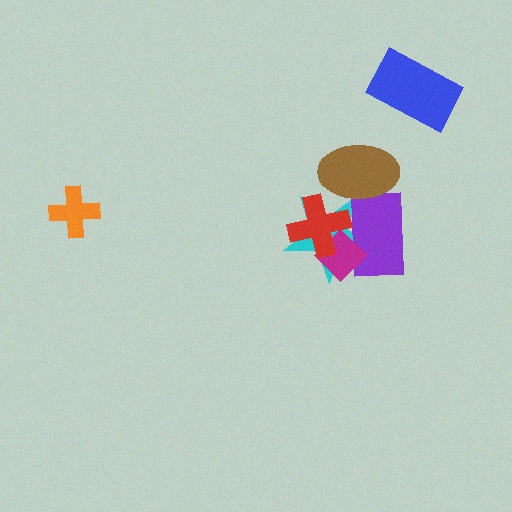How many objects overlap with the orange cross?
0 objects overlap with the orange cross.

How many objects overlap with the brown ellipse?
2 objects overlap with the brown ellipse.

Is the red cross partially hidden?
No, no other shape covers it.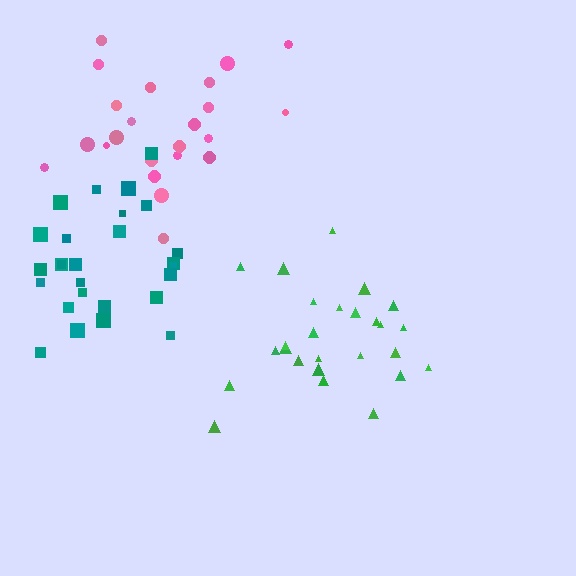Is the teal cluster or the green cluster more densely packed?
Green.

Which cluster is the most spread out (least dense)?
Pink.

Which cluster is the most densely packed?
Green.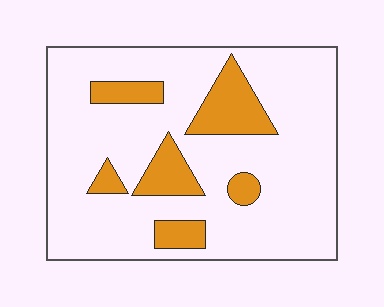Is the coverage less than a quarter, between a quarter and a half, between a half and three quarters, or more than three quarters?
Less than a quarter.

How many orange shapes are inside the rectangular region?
6.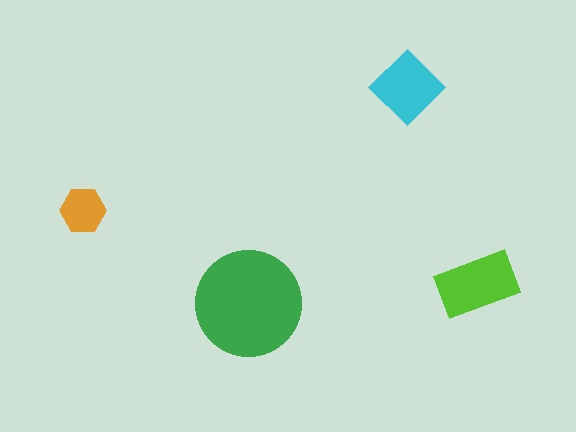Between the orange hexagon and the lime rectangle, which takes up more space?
The lime rectangle.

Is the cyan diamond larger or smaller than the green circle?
Smaller.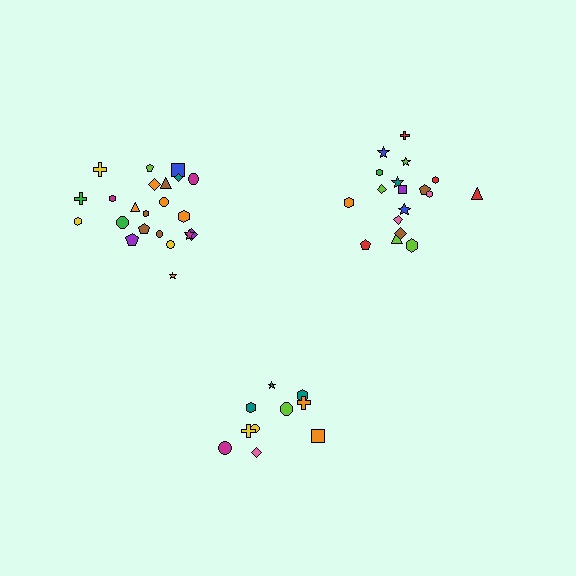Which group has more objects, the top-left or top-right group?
The top-left group.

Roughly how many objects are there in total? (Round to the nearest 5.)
Roughly 50 objects in total.